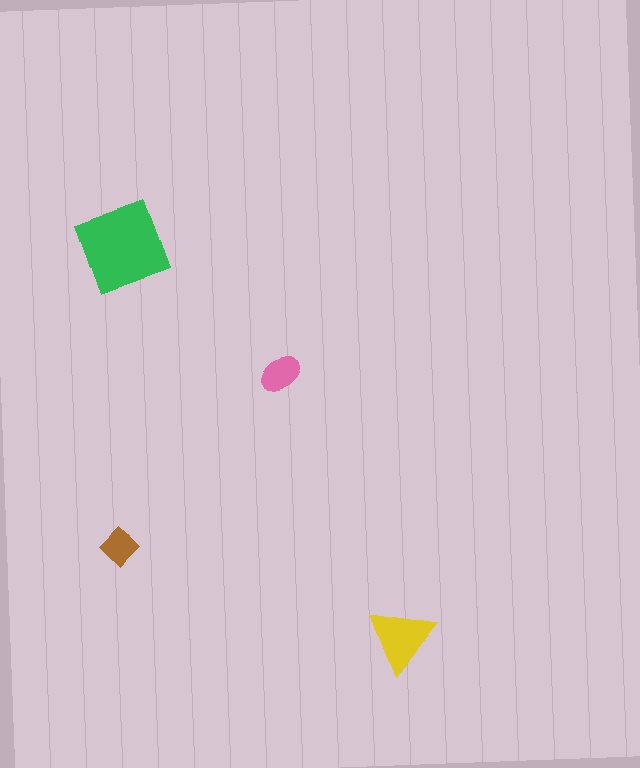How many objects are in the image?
There are 4 objects in the image.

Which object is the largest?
The green square.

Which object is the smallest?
The brown diamond.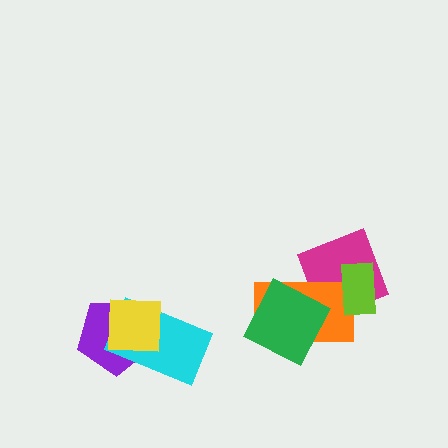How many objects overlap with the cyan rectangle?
2 objects overlap with the cyan rectangle.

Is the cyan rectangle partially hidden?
Yes, it is partially covered by another shape.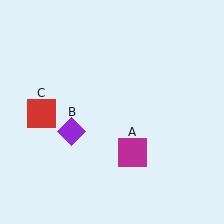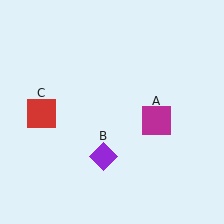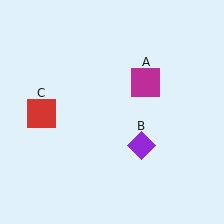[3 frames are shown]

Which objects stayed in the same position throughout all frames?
Red square (object C) remained stationary.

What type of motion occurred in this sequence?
The magenta square (object A), purple diamond (object B) rotated counterclockwise around the center of the scene.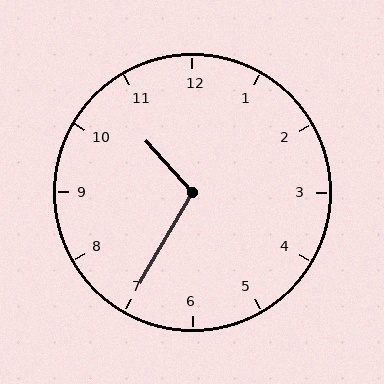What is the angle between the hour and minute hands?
Approximately 108 degrees.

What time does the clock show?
10:35.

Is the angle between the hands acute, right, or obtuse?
It is obtuse.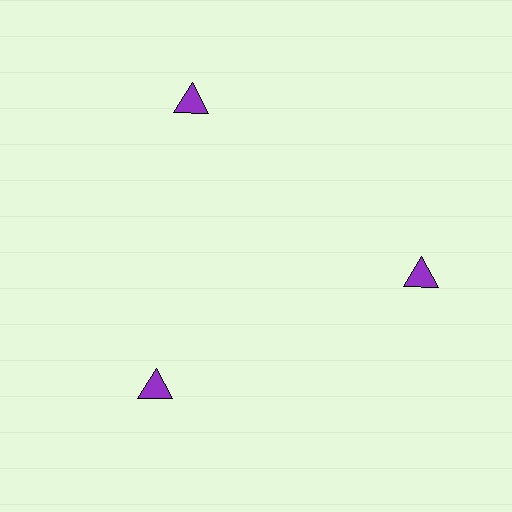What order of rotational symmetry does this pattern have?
This pattern has 3-fold rotational symmetry.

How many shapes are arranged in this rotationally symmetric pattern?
There are 3 shapes, arranged in 3 groups of 1.